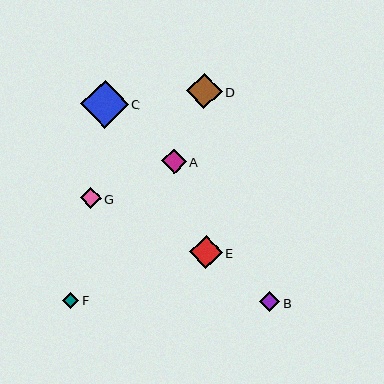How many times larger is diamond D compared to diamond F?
Diamond D is approximately 2.2 times the size of diamond F.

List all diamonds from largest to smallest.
From largest to smallest: C, D, E, A, G, B, F.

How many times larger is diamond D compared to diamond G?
Diamond D is approximately 1.7 times the size of diamond G.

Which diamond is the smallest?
Diamond F is the smallest with a size of approximately 16 pixels.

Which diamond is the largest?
Diamond C is the largest with a size of approximately 47 pixels.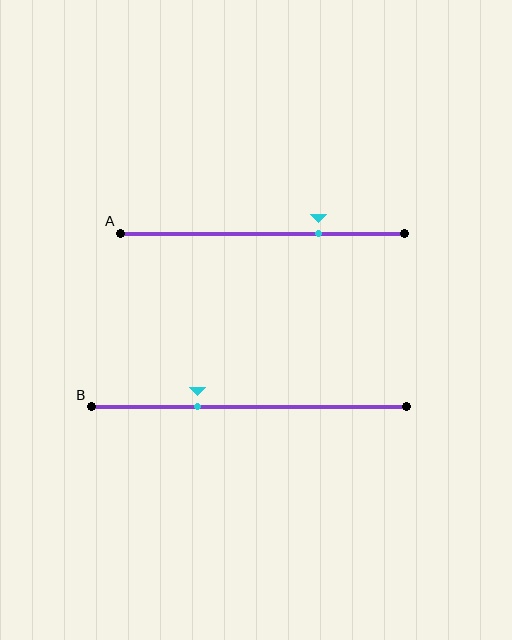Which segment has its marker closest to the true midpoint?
Segment B has its marker closest to the true midpoint.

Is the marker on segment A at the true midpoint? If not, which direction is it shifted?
No, the marker on segment A is shifted to the right by about 20% of the segment length.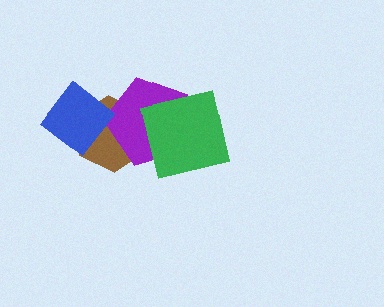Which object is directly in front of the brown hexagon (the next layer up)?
The purple pentagon is directly in front of the brown hexagon.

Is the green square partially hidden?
No, no other shape covers it.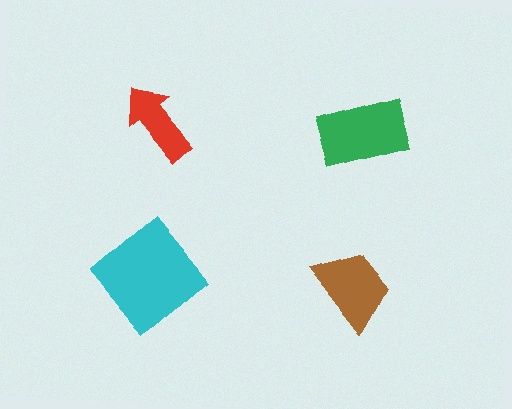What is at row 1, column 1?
A red arrow.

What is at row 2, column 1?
A cyan diamond.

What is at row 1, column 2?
A green rectangle.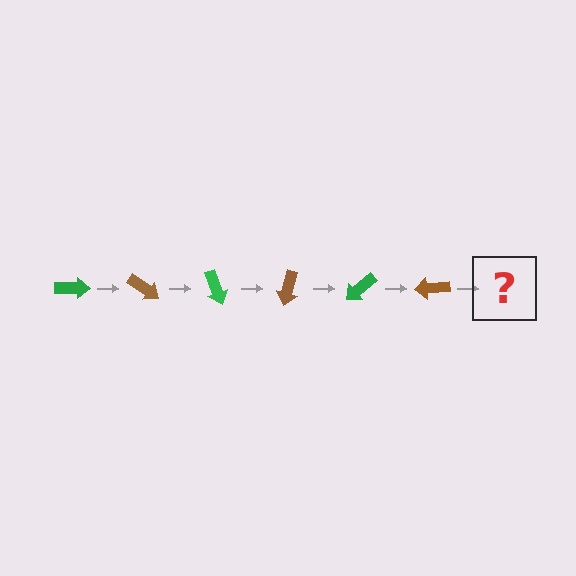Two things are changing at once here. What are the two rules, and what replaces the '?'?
The two rules are that it rotates 35 degrees each step and the color cycles through green and brown. The '?' should be a green arrow, rotated 210 degrees from the start.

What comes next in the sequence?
The next element should be a green arrow, rotated 210 degrees from the start.